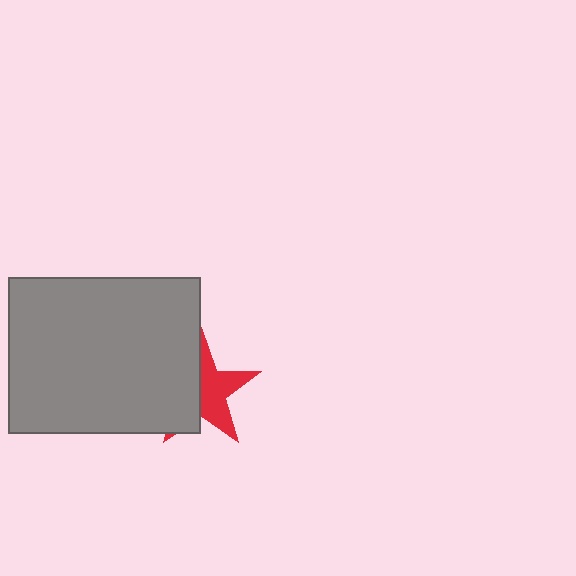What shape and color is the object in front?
The object in front is a gray rectangle.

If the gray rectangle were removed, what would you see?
You would see the complete red star.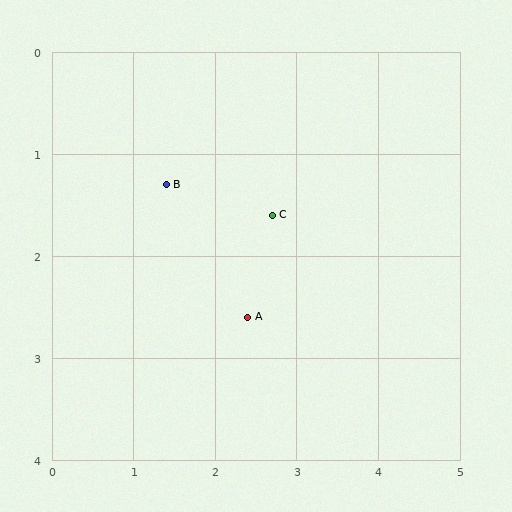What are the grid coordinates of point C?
Point C is at approximately (2.7, 1.6).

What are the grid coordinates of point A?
Point A is at approximately (2.4, 2.6).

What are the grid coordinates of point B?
Point B is at approximately (1.4, 1.3).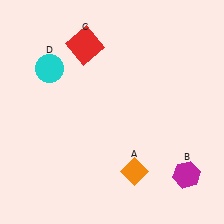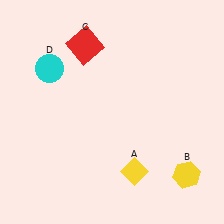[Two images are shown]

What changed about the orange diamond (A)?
In Image 1, A is orange. In Image 2, it changed to yellow.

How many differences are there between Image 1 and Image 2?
There are 2 differences between the two images.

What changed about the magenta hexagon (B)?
In Image 1, B is magenta. In Image 2, it changed to yellow.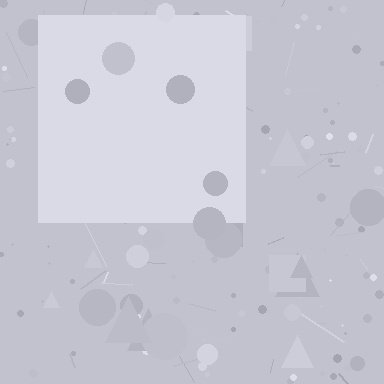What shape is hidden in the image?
A square is hidden in the image.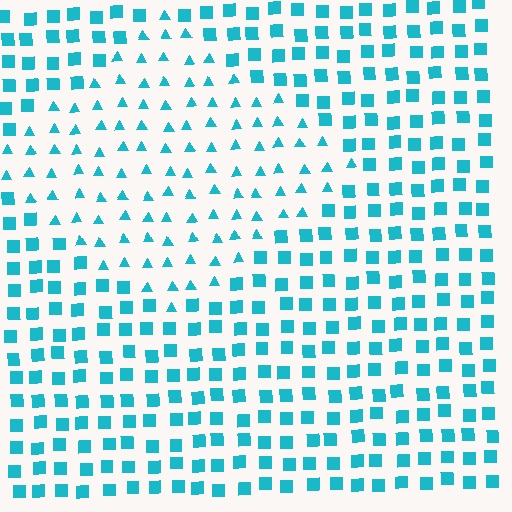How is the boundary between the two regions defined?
The boundary is defined by a change in element shape: triangles inside vs. squares outside. All elements share the same color and spacing.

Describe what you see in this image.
The image is filled with small cyan elements arranged in a uniform grid. A diamond-shaped region contains triangles, while the surrounding area contains squares. The boundary is defined purely by the change in element shape.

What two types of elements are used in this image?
The image uses triangles inside the diamond region and squares outside it.